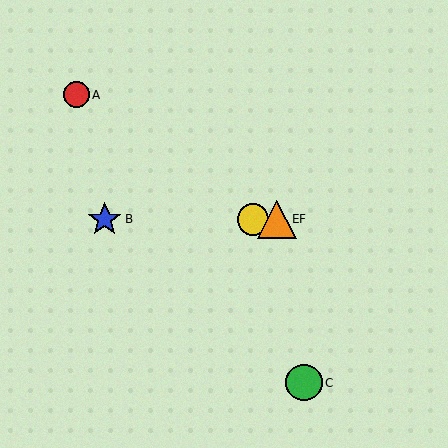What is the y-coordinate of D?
Object D is at y≈219.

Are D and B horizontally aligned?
Yes, both are at y≈219.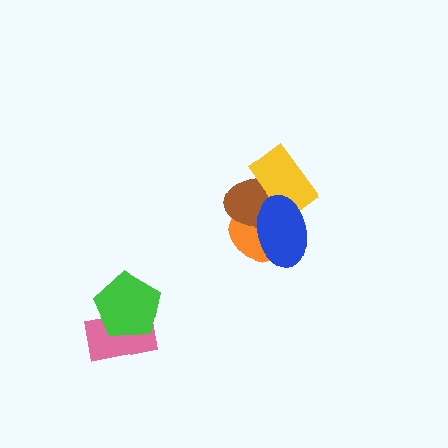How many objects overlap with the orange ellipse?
2 objects overlap with the orange ellipse.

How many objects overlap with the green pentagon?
1 object overlaps with the green pentagon.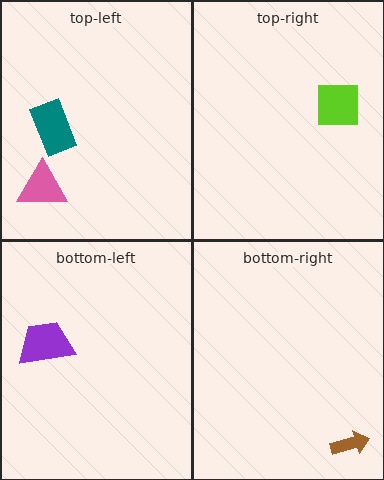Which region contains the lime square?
The top-right region.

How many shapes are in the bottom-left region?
1.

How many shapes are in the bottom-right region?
1.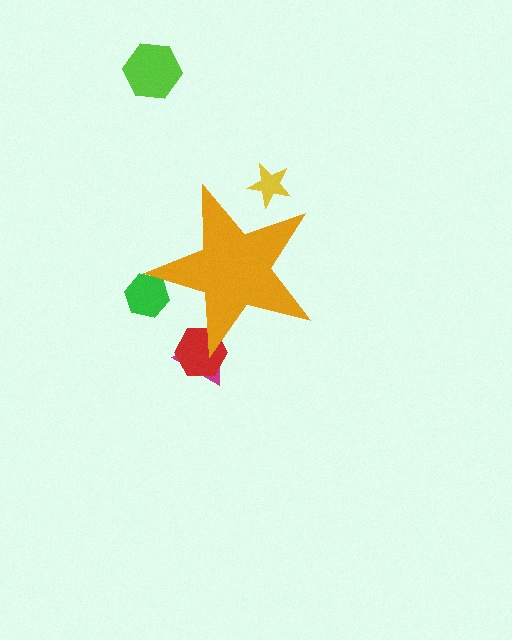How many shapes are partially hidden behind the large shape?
4 shapes are partially hidden.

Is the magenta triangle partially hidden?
Yes, the magenta triangle is partially hidden behind the orange star.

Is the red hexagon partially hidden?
Yes, the red hexagon is partially hidden behind the orange star.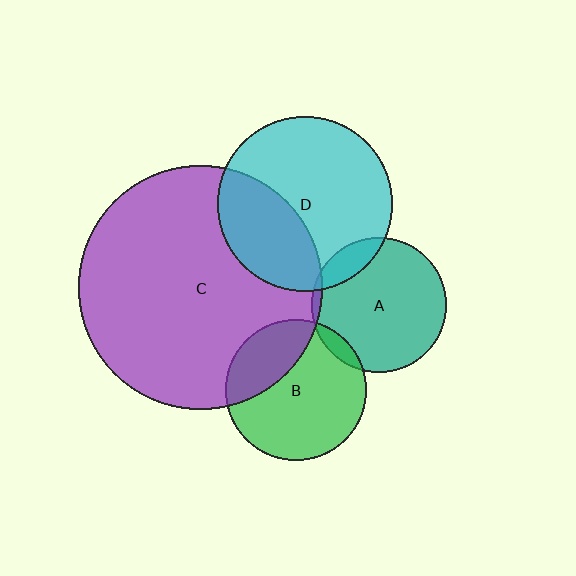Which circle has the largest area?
Circle C (purple).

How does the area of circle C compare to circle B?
Approximately 3.0 times.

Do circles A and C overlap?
Yes.